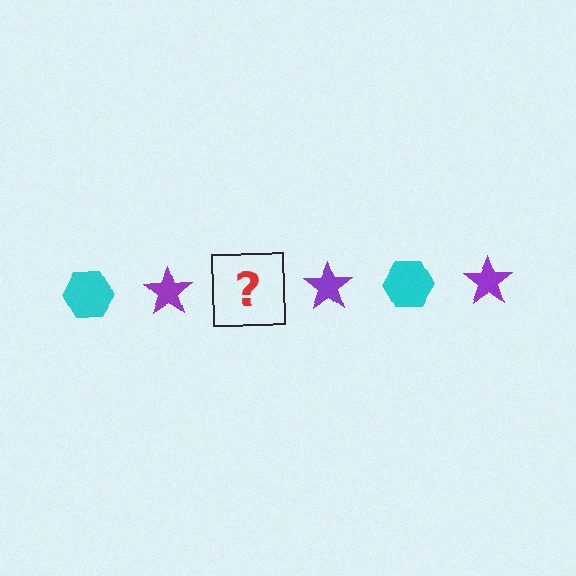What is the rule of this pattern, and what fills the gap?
The rule is that the pattern alternates between cyan hexagon and purple star. The gap should be filled with a cyan hexagon.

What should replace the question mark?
The question mark should be replaced with a cyan hexagon.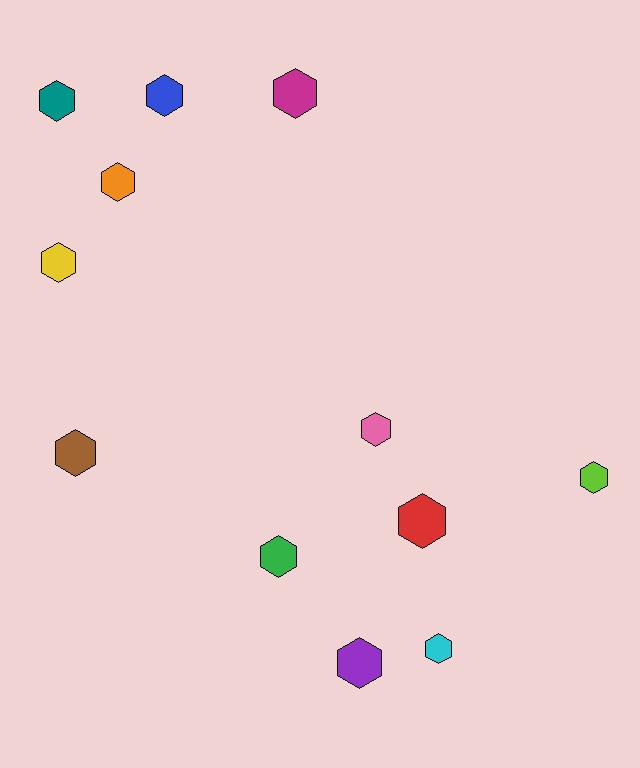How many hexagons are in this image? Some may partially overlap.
There are 12 hexagons.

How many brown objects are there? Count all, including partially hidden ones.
There is 1 brown object.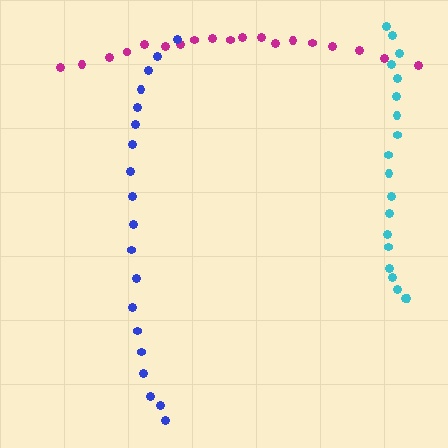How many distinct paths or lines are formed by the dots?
There are 3 distinct paths.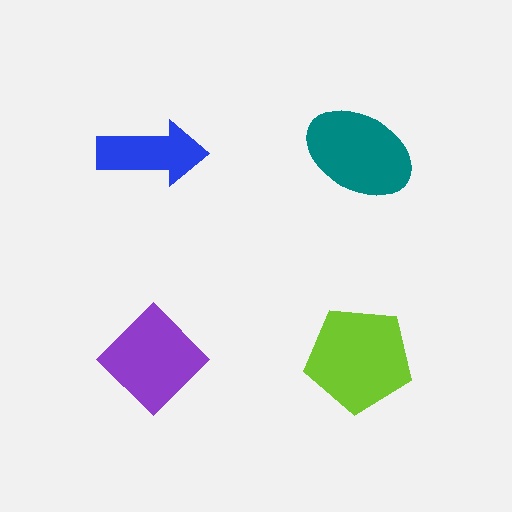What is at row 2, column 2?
A lime pentagon.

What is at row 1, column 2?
A teal ellipse.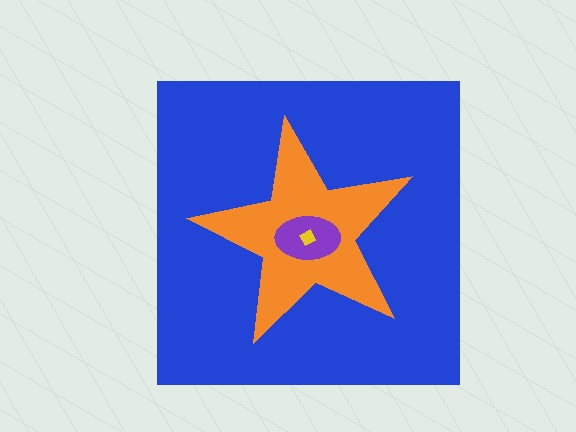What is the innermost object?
The yellow diamond.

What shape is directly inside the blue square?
The orange star.